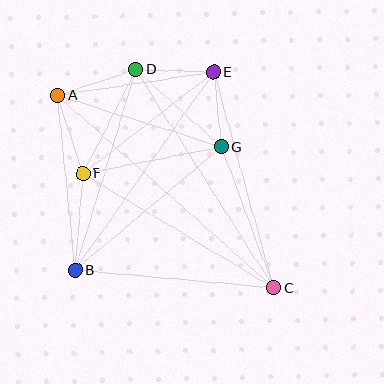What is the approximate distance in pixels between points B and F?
The distance between B and F is approximately 97 pixels.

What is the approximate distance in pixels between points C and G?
The distance between C and G is approximately 150 pixels.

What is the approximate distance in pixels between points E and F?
The distance between E and F is approximately 166 pixels.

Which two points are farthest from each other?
Points A and C are farthest from each other.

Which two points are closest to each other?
Points E and G are closest to each other.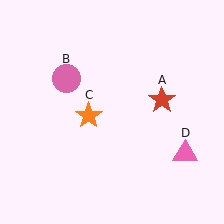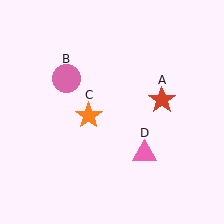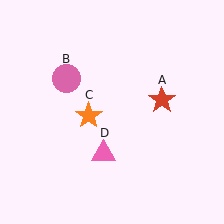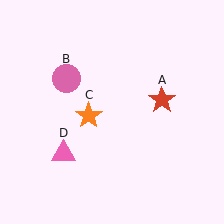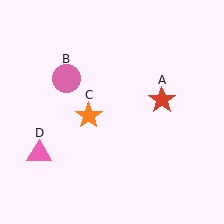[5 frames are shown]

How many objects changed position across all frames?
1 object changed position: pink triangle (object D).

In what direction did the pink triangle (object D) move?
The pink triangle (object D) moved left.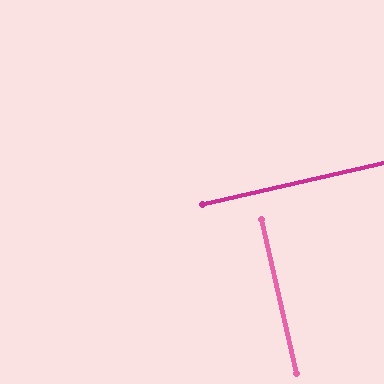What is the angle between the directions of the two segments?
Approximately 90 degrees.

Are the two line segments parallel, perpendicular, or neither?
Perpendicular — they meet at approximately 90°.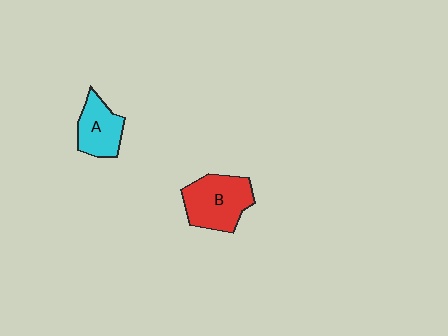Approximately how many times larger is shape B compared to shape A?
Approximately 1.4 times.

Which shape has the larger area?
Shape B (red).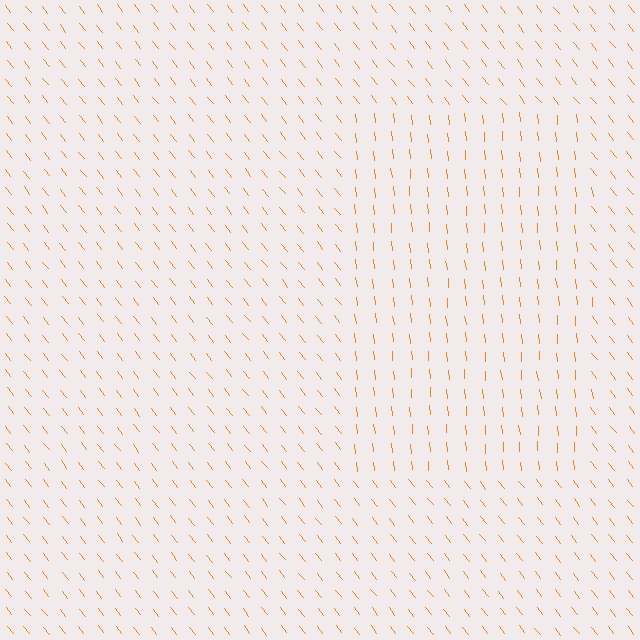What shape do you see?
I see a rectangle.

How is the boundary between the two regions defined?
The boundary is defined purely by a change in line orientation (approximately 32 degrees difference). All lines are the same color and thickness.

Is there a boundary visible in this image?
Yes, there is a texture boundary formed by a change in line orientation.